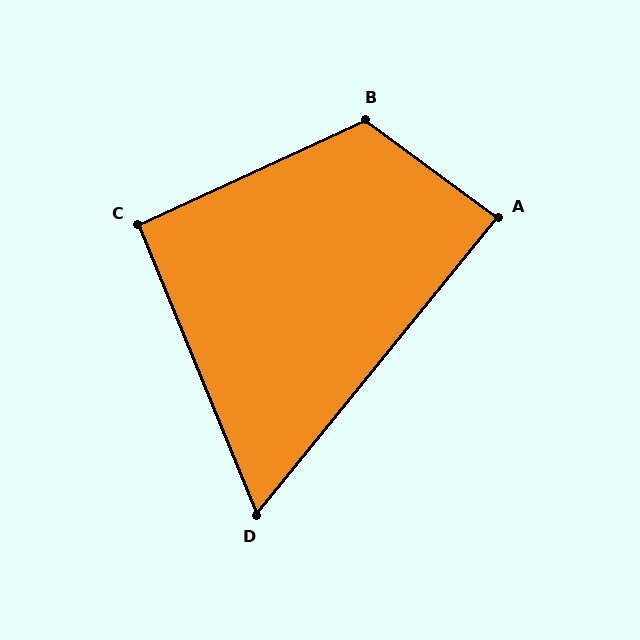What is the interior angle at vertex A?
Approximately 87 degrees (approximately right).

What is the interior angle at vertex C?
Approximately 93 degrees (approximately right).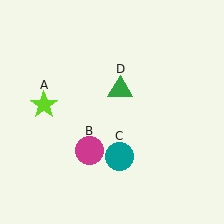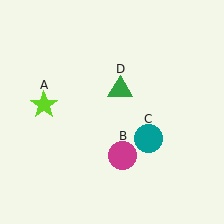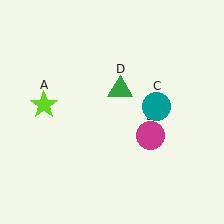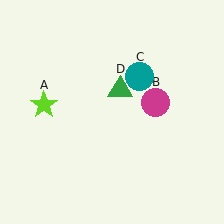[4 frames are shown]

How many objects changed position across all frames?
2 objects changed position: magenta circle (object B), teal circle (object C).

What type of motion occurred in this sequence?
The magenta circle (object B), teal circle (object C) rotated counterclockwise around the center of the scene.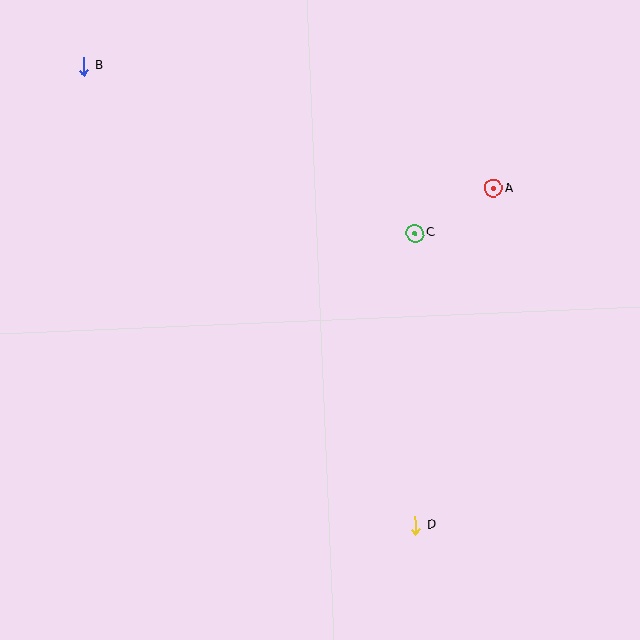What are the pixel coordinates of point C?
Point C is at (415, 233).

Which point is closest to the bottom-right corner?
Point D is closest to the bottom-right corner.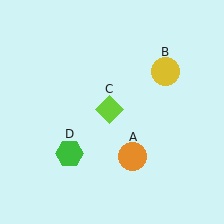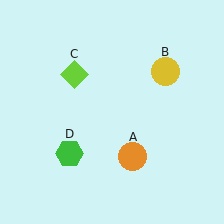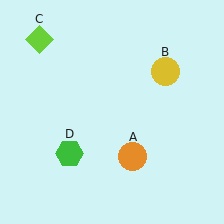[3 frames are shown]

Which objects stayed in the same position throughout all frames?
Orange circle (object A) and yellow circle (object B) and green hexagon (object D) remained stationary.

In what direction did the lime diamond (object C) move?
The lime diamond (object C) moved up and to the left.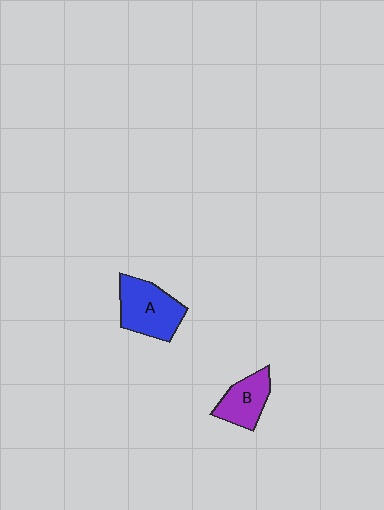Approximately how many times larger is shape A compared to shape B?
Approximately 1.4 times.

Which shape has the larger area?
Shape A (blue).